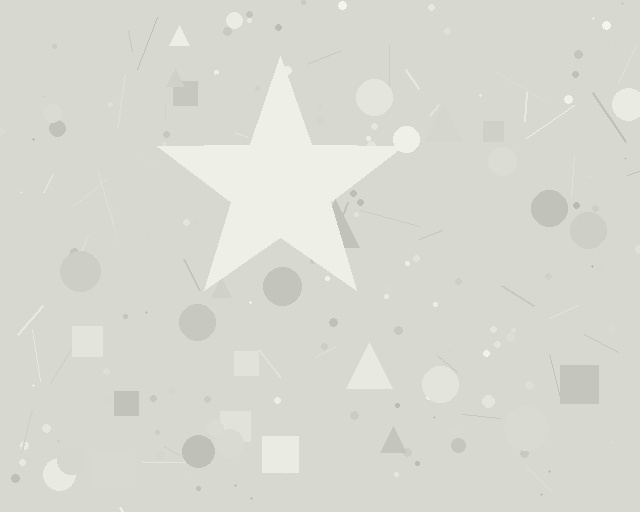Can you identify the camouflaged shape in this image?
The camouflaged shape is a star.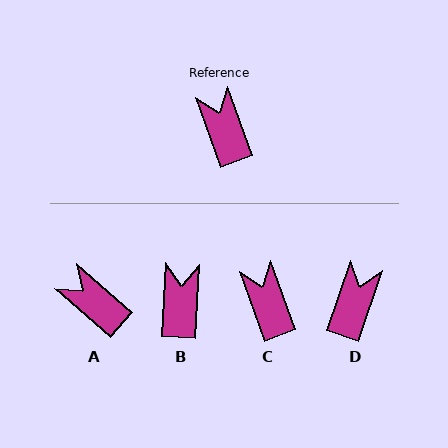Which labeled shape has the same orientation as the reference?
C.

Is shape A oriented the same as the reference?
No, it is off by about 30 degrees.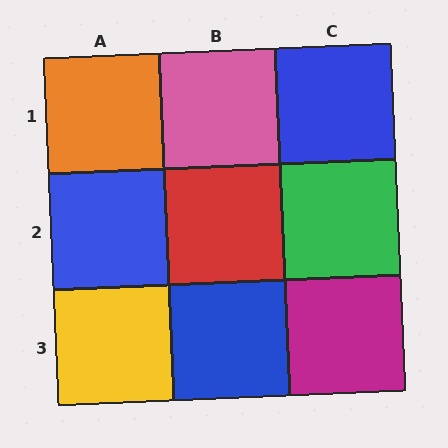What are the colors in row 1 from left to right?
Orange, pink, blue.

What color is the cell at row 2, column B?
Red.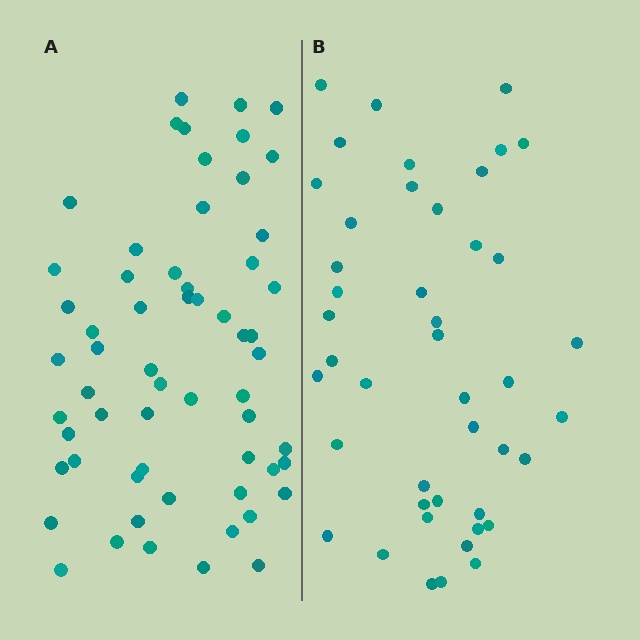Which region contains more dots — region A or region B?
Region A (the left region) has more dots.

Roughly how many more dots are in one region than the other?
Region A has approximately 15 more dots than region B.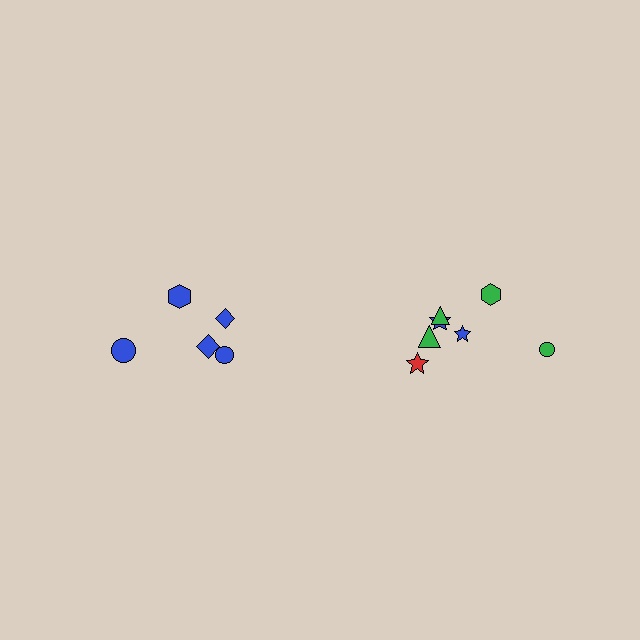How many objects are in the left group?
There are 5 objects.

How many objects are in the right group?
There are 7 objects.